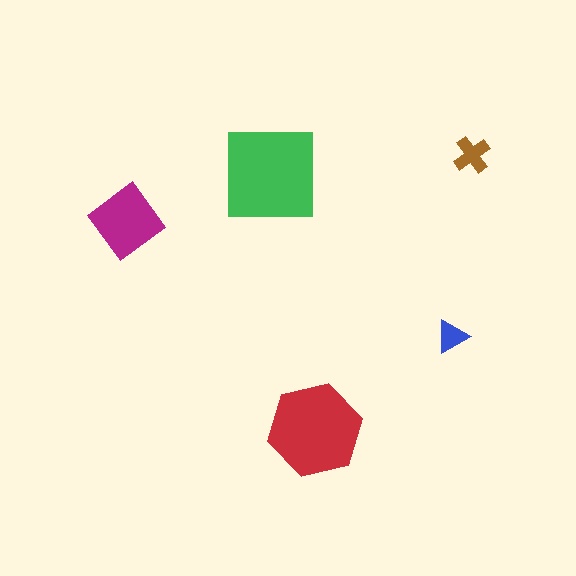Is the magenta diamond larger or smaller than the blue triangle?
Larger.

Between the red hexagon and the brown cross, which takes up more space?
The red hexagon.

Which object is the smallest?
The blue triangle.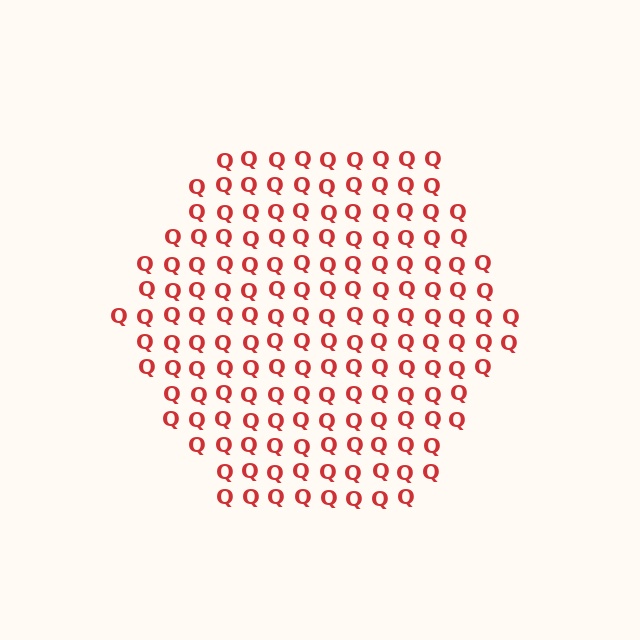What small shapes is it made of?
It is made of small letter Q's.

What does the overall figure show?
The overall figure shows a hexagon.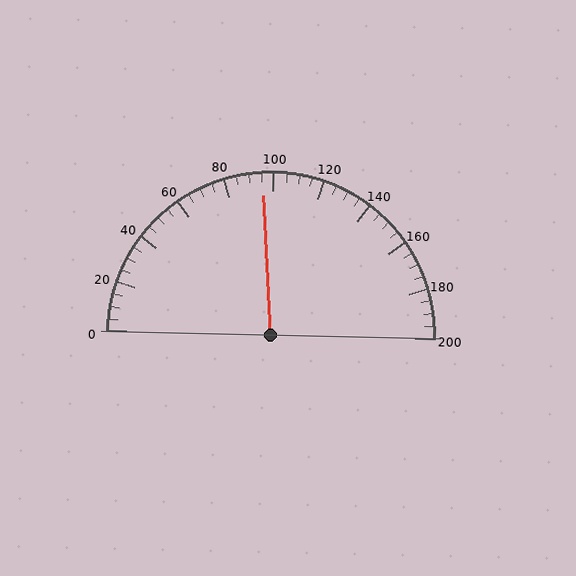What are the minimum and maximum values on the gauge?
The gauge ranges from 0 to 200.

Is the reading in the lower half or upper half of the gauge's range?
The reading is in the lower half of the range (0 to 200).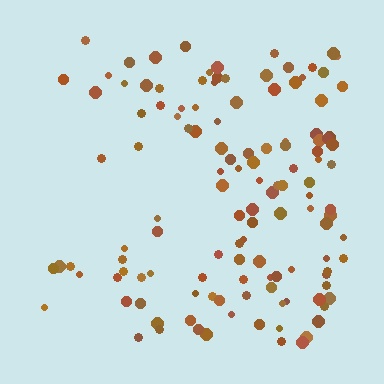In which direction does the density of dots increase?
From left to right, with the right side densest.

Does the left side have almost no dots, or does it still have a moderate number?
Still a moderate number, just noticeably fewer than the right.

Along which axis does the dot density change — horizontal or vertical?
Horizontal.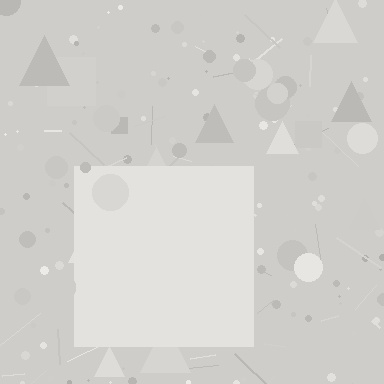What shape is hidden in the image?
A square is hidden in the image.